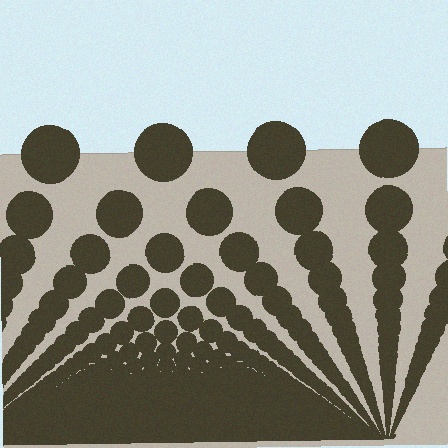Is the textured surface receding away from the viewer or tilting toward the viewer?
The surface appears to tilt toward the viewer. Texture elements get larger and sparser toward the top.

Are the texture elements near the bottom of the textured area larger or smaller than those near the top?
Smaller. The gradient is inverted — elements near the bottom are smaller and denser.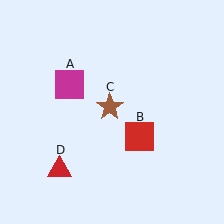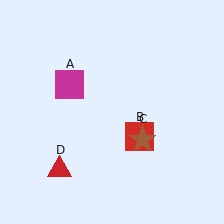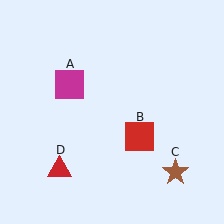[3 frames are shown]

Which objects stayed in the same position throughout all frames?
Magenta square (object A) and red square (object B) and red triangle (object D) remained stationary.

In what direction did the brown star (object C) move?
The brown star (object C) moved down and to the right.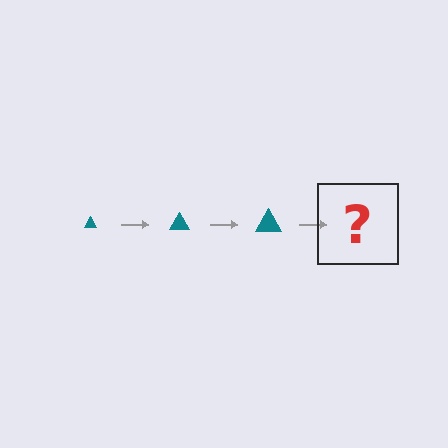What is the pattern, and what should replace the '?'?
The pattern is that the triangle gets progressively larger each step. The '?' should be a teal triangle, larger than the previous one.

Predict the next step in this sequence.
The next step is a teal triangle, larger than the previous one.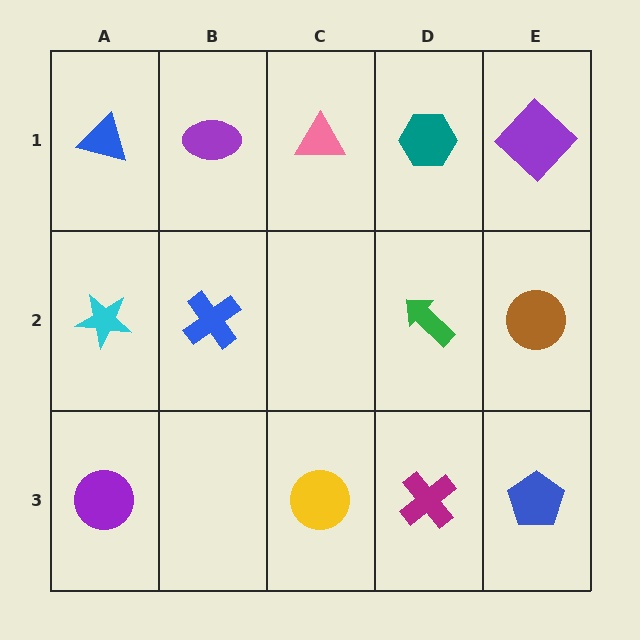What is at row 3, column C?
A yellow circle.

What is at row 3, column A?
A purple circle.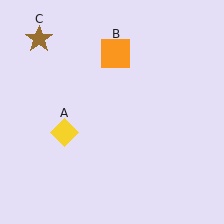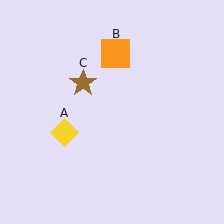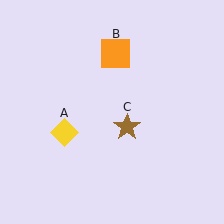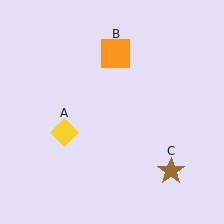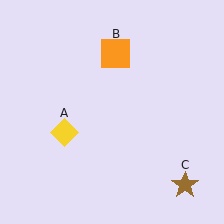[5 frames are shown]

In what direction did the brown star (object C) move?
The brown star (object C) moved down and to the right.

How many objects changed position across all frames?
1 object changed position: brown star (object C).